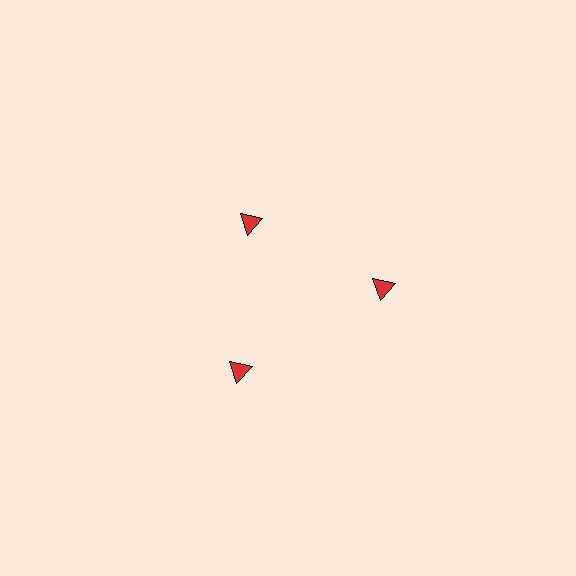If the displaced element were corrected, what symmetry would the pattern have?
It would have 3-fold rotational symmetry — the pattern would map onto itself every 120 degrees.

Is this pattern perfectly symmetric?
No. The 3 red triangles are arranged in a ring, but one element near the 11 o'clock position is pulled inward toward the center, breaking the 3-fold rotational symmetry.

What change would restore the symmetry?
The symmetry would be restored by moving it outward, back onto the ring so that all 3 triangles sit at equal angles and equal distance from the center.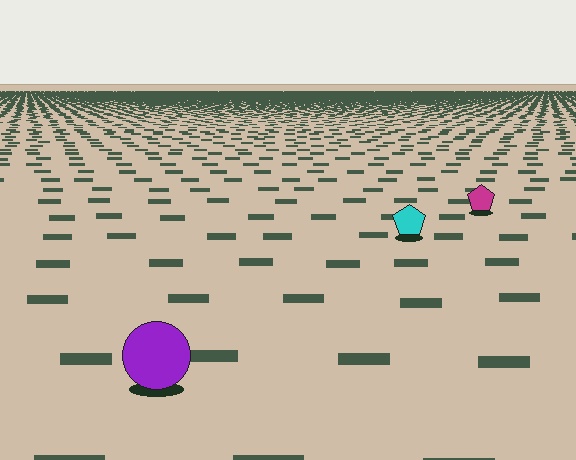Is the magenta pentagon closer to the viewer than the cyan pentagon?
No. The cyan pentagon is closer — you can tell from the texture gradient: the ground texture is coarser near it.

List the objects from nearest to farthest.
From nearest to farthest: the purple circle, the cyan pentagon, the magenta pentagon.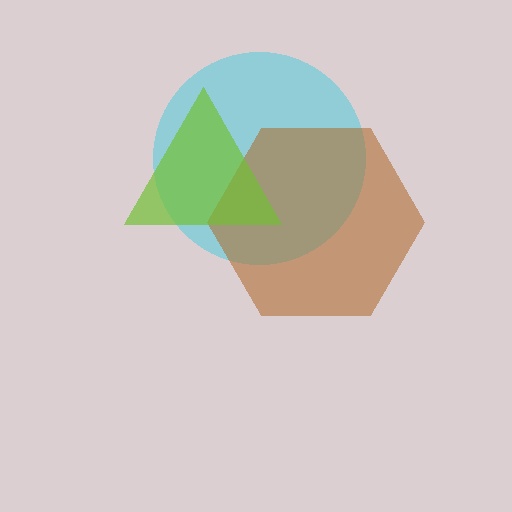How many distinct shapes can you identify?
There are 3 distinct shapes: a cyan circle, a brown hexagon, a lime triangle.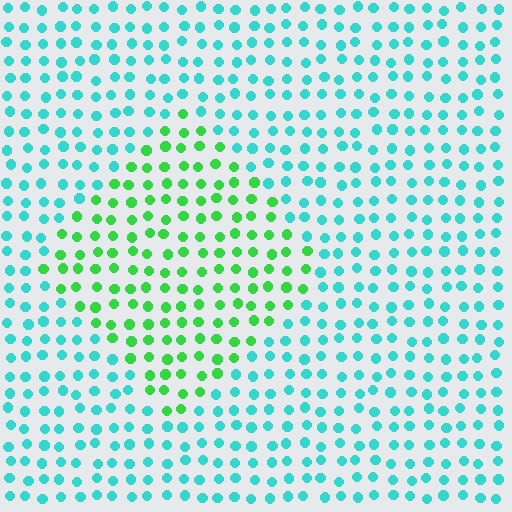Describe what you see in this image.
The image is filled with small cyan elements in a uniform arrangement. A diamond-shaped region is visible where the elements are tinted to a slightly different hue, forming a subtle color boundary.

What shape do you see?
I see a diamond.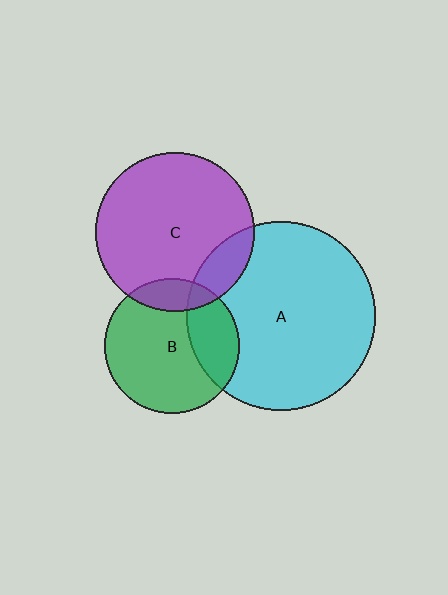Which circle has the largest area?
Circle A (cyan).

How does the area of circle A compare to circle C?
Approximately 1.4 times.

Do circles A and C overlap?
Yes.